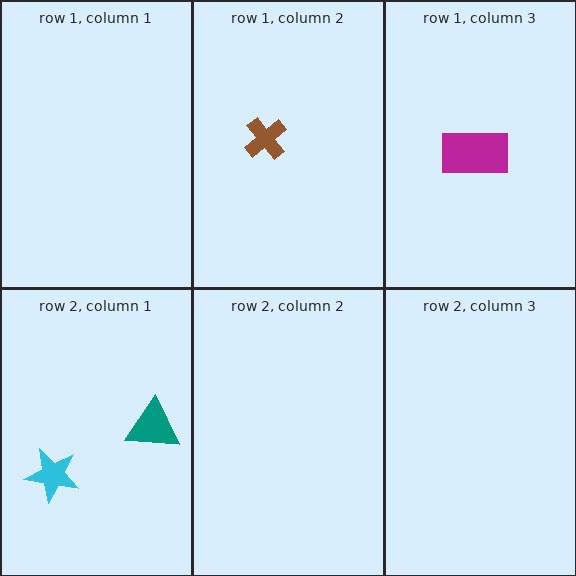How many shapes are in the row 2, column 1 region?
2.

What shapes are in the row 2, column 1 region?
The cyan star, the teal triangle.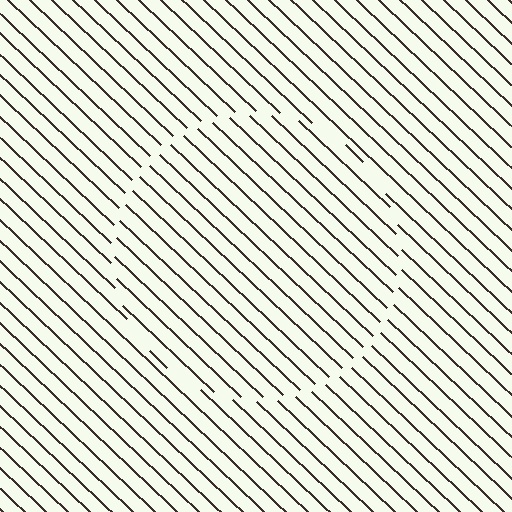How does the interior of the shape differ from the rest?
The interior of the shape contains the same grating, shifted by half a period — the contour is defined by the phase discontinuity where line-ends from the inner and outer gratings abut.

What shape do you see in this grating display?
An illusory circle. The interior of the shape contains the same grating, shifted by half a period — the contour is defined by the phase discontinuity where line-ends from the inner and outer gratings abut.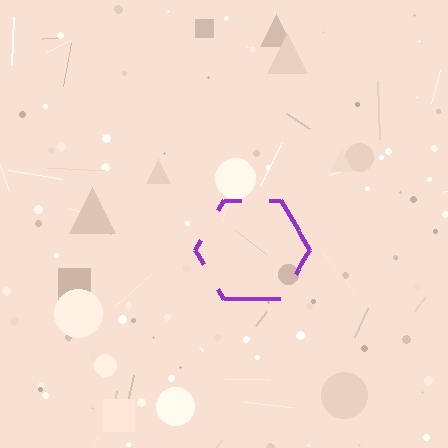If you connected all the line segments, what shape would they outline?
They would outline a hexagon.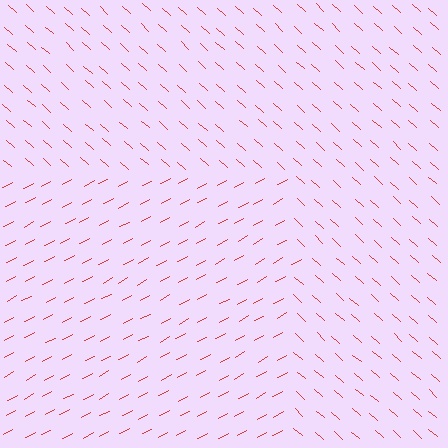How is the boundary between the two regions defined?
The boundary is defined purely by a change in line orientation (approximately 70 degrees difference). All lines are the same color and thickness.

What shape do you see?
I see a rectangle.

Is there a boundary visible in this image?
Yes, there is a texture boundary formed by a change in line orientation.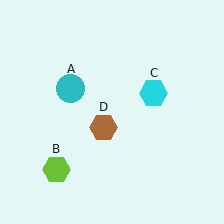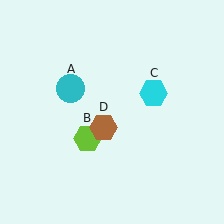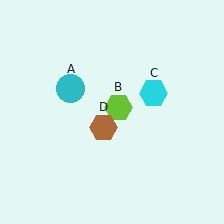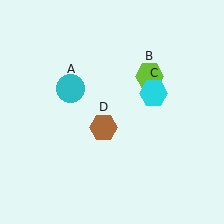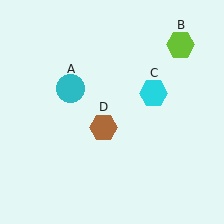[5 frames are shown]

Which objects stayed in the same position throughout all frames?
Cyan circle (object A) and cyan hexagon (object C) and brown hexagon (object D) remained stationary.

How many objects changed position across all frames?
1 object changed position: lime hexagon (object B).